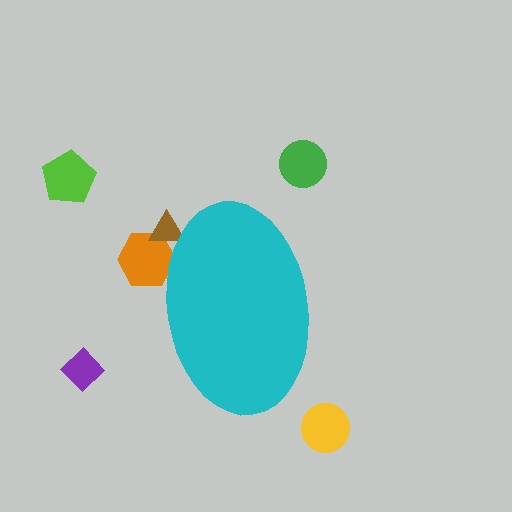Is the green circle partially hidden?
No, the green circle is fully visible.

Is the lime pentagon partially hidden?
No, the lime pentagon is fully visible.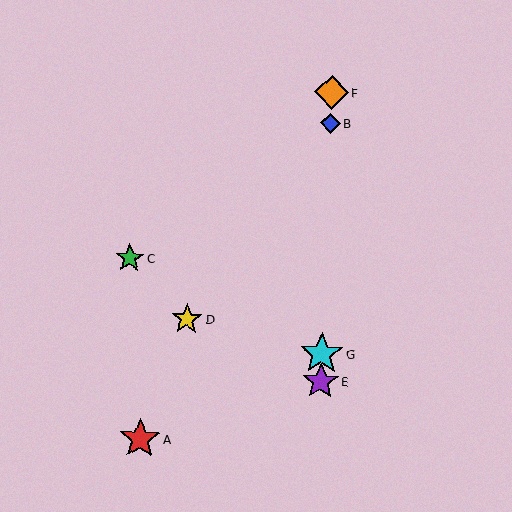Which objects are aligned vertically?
Objects B, E, F, G are aligned vertically.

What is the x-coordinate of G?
Object G is at x≈322.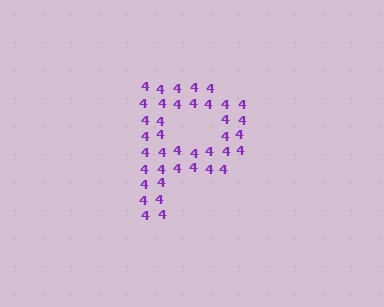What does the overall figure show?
The overall figure shows the letter P.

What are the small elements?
The small elements are digit 4's.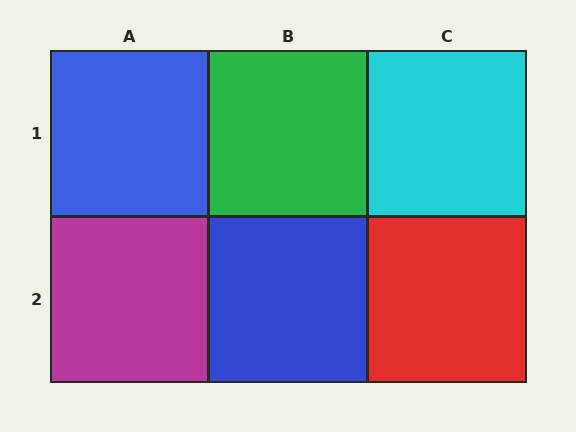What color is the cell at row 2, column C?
Red.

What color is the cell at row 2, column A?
Magenta.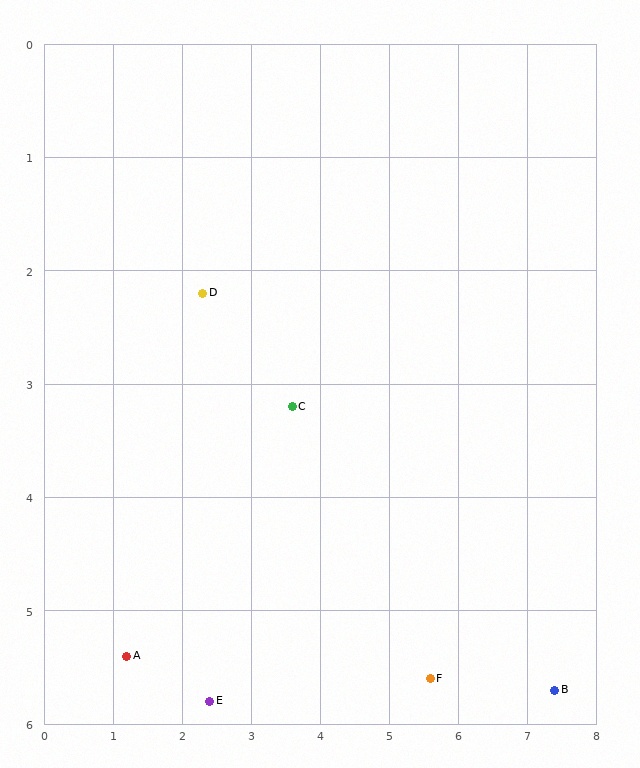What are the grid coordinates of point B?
Point B is at approximately (7.4, 5.7).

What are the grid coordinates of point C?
Point C is at approximately (3.6, 3.2).